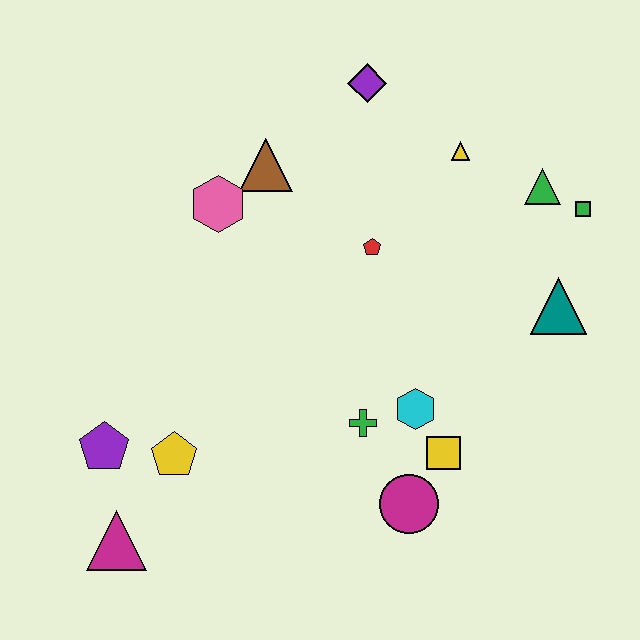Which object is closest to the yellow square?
The cyan hexagon is closest to the yellow square.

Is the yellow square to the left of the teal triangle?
Yes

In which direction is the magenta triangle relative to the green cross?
The magenta triangle is to the left of the green cross.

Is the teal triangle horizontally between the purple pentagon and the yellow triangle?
No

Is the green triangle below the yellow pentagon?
No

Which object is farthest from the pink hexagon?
The green square is farthest from the pink hexagon.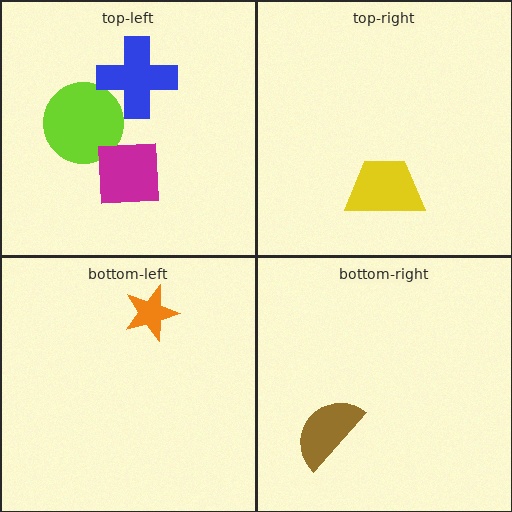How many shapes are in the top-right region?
1.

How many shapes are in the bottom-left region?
1.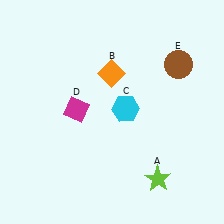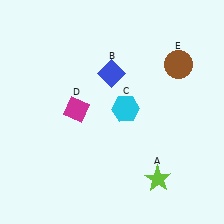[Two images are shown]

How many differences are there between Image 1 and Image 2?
There is 1 difference between the two images.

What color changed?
The diamond (B) changed from orange in Image 1 to blue in Image 2.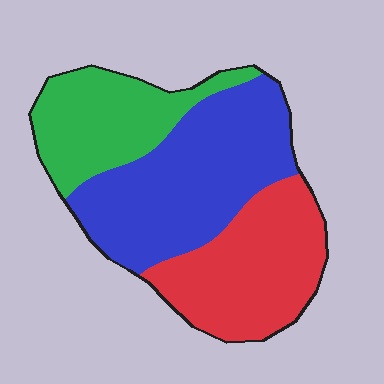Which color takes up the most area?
Blue, at roughly 45%.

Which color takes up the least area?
Green, at roughly 25%.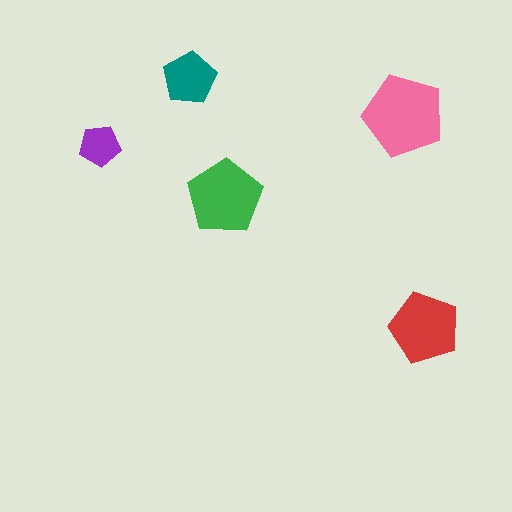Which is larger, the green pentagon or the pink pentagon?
The pink one.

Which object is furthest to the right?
The red pentagon is rightmost.